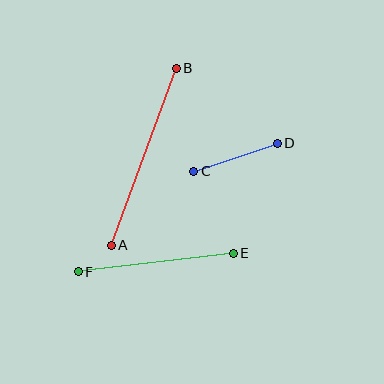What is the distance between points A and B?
The distance is approximately 189 pixels.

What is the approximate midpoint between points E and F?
The midpoint is at approximately (156, 262) pixels.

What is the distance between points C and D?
The distance is approximately 88 pixels.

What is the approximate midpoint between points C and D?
The midpoint is at approximately (236, 157) pixels.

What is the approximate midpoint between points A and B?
The midpoint is at approximately (144, 157) pixels.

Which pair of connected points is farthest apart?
Points A and B are farthest apart.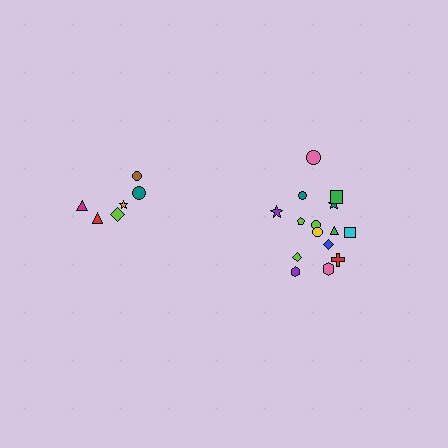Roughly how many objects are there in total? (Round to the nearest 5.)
Roughly 20 objects in total.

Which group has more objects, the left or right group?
The right group.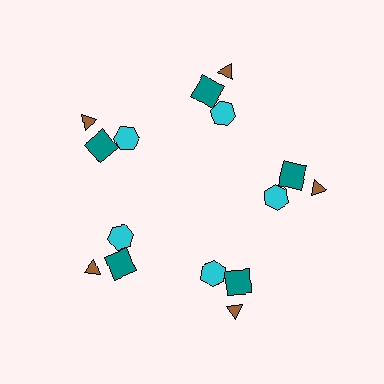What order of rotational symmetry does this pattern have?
This pattern has 5-fold rotational symmetry.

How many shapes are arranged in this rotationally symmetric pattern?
There are 15 shapes, arranged in 5 groups of 3.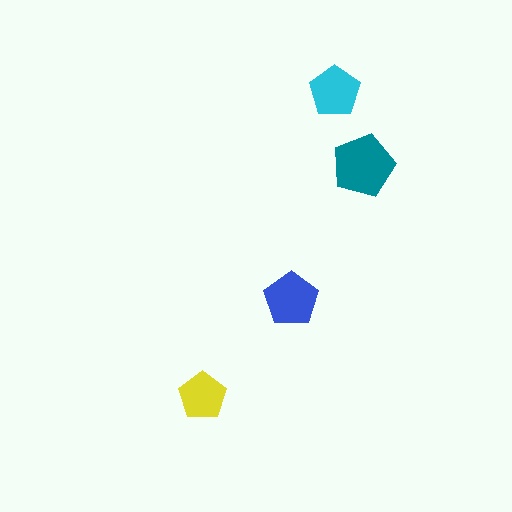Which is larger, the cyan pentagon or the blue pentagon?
The blue one.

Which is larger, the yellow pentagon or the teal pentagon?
The teal one.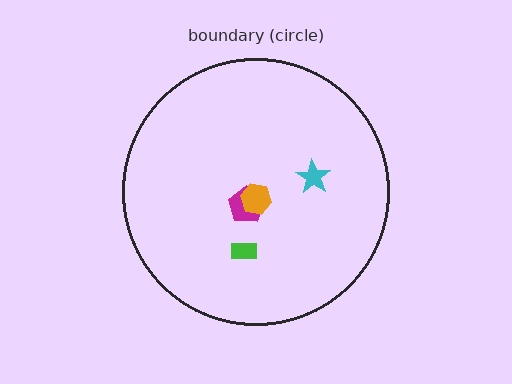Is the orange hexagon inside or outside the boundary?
Inside.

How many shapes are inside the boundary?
4 inside, 0 outside.